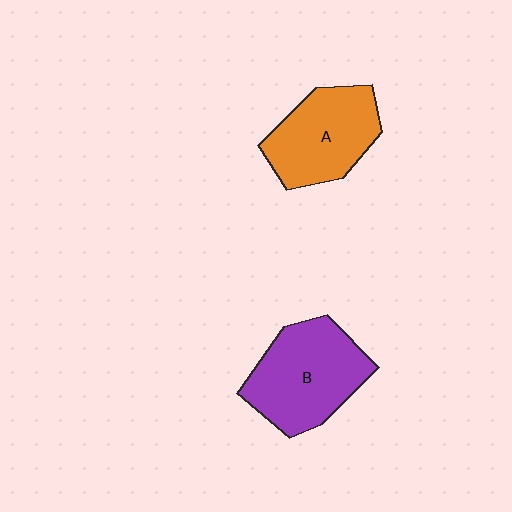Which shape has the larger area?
Shape B (purple).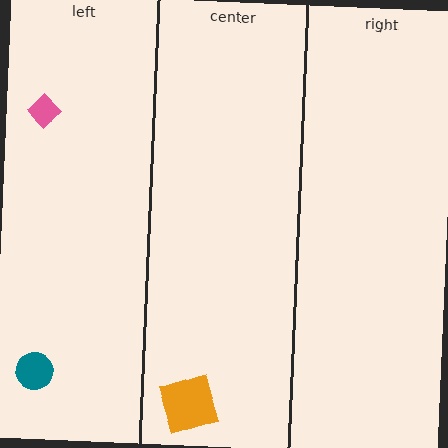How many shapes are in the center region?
1.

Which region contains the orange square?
The center region.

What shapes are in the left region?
The teal circle, the pink diamond.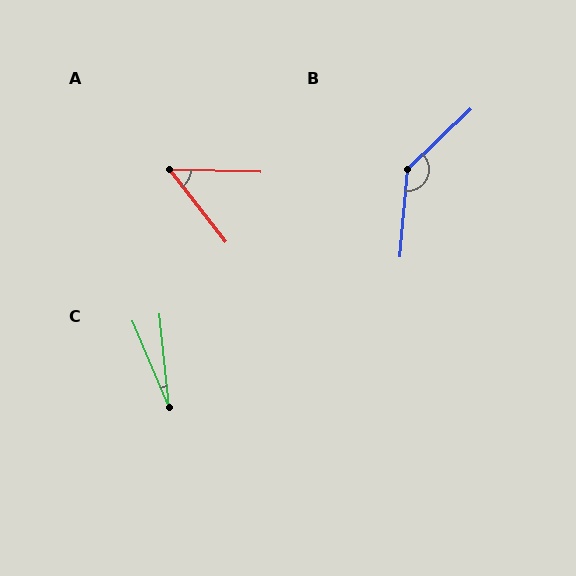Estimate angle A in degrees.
Approximately 51 degrees.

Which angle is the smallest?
C, at approximately 17 degrees.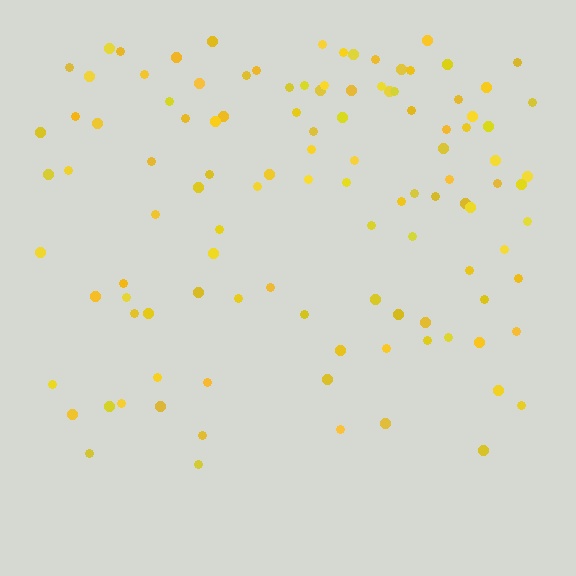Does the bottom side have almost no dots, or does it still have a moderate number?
Still a moderate number, just noticeably fewer than the top.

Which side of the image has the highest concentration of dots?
The top.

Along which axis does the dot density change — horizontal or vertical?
Vertical.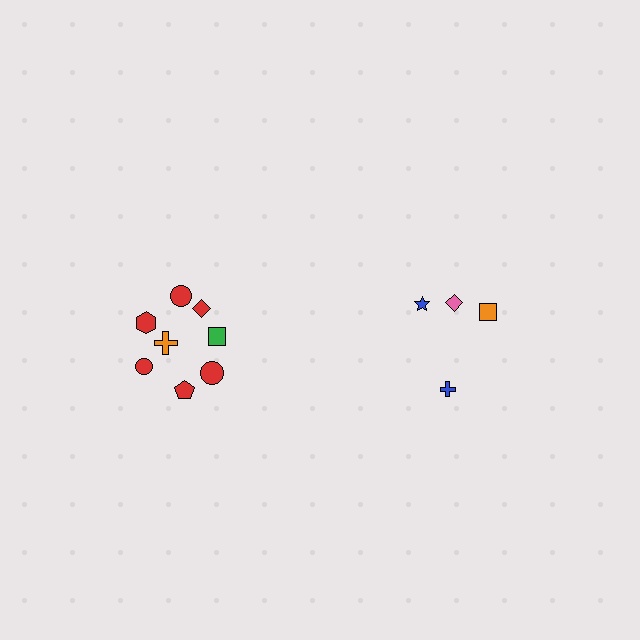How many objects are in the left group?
There are 8 objects.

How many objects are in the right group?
There are 4 objects.